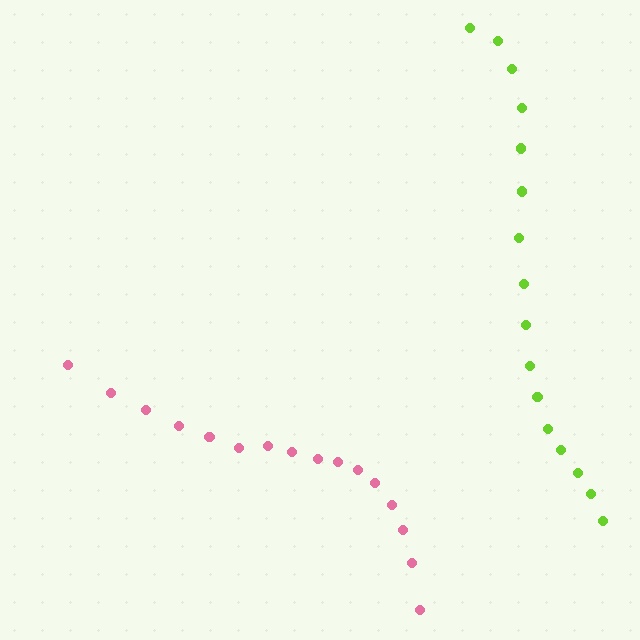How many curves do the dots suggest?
There are 2 distinct paths.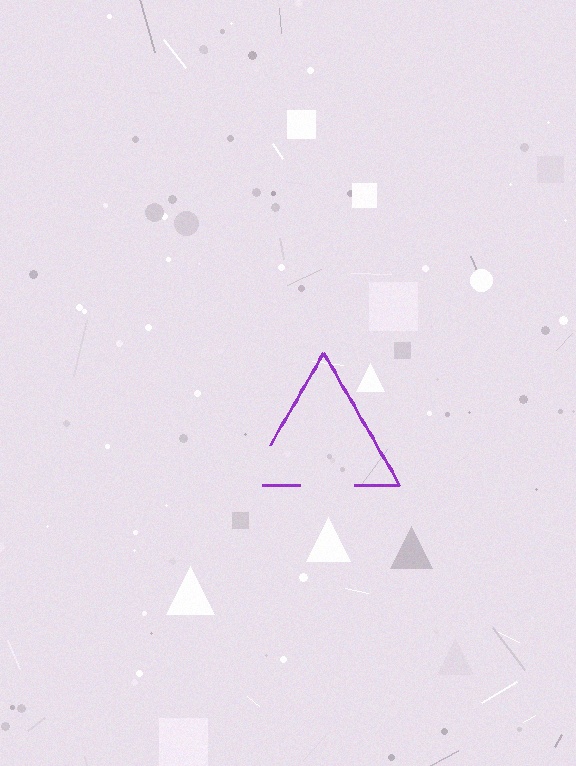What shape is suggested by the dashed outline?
The dashed outline suggests a triangle.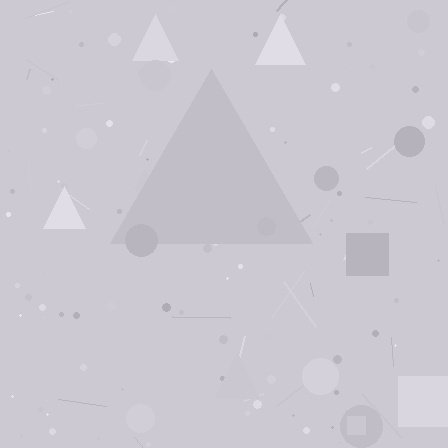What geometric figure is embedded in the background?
A triangle is embedded in the background.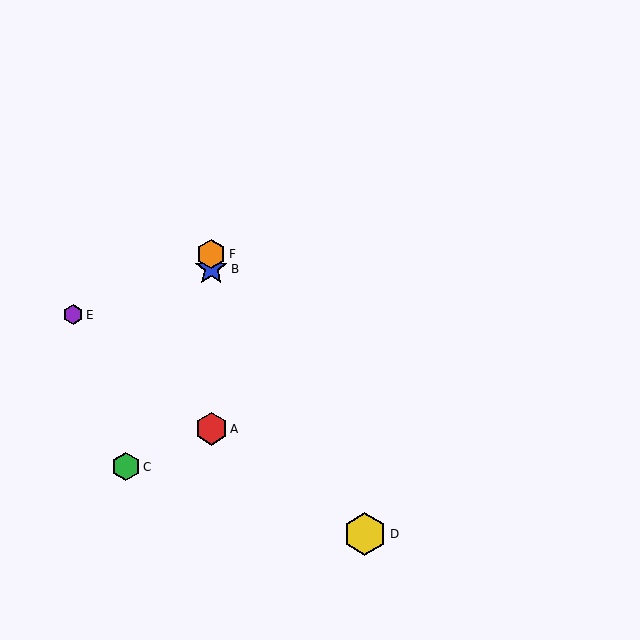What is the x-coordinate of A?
Object A is at x≈211.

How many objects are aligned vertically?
3 objects (A, B, F) are aligned vertically.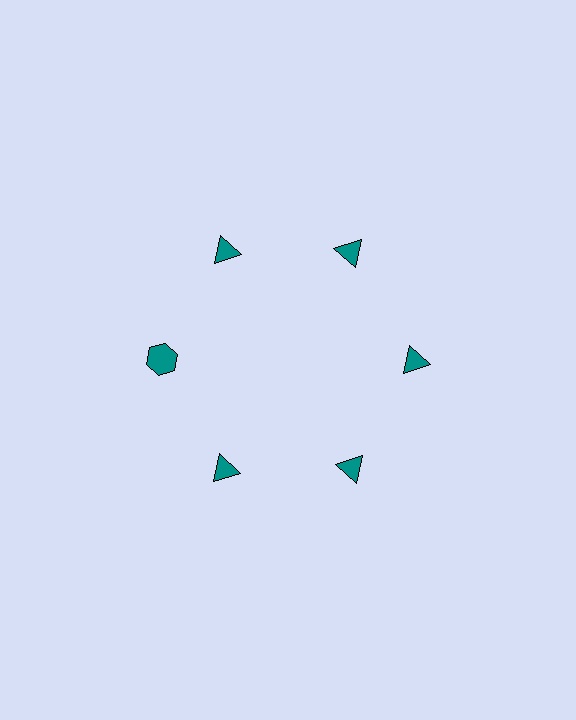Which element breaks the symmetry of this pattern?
The teal hexagon at roughly the 9 o'clock position breaks the symmetry. All other shapes are teal triangles.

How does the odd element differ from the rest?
It has a different shape: hexagon instead of triangle.